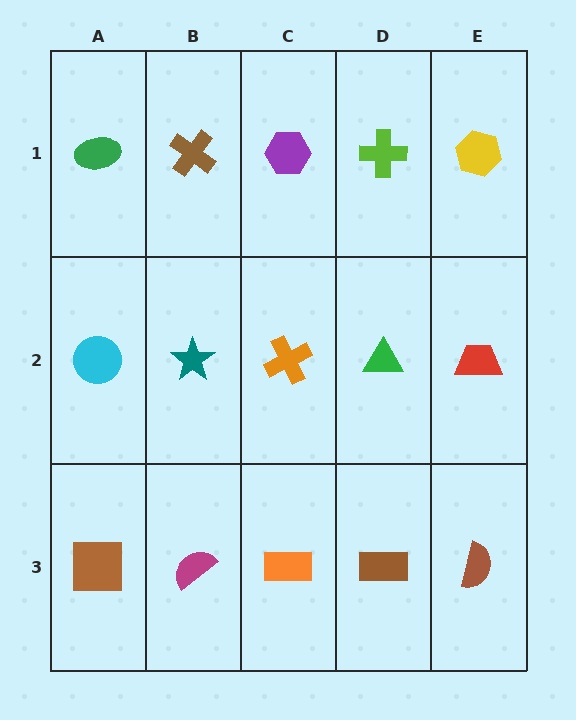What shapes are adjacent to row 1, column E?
A red trapezoid (row 2, column E), a lime cross (row 1, column D).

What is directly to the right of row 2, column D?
A red trapezoid.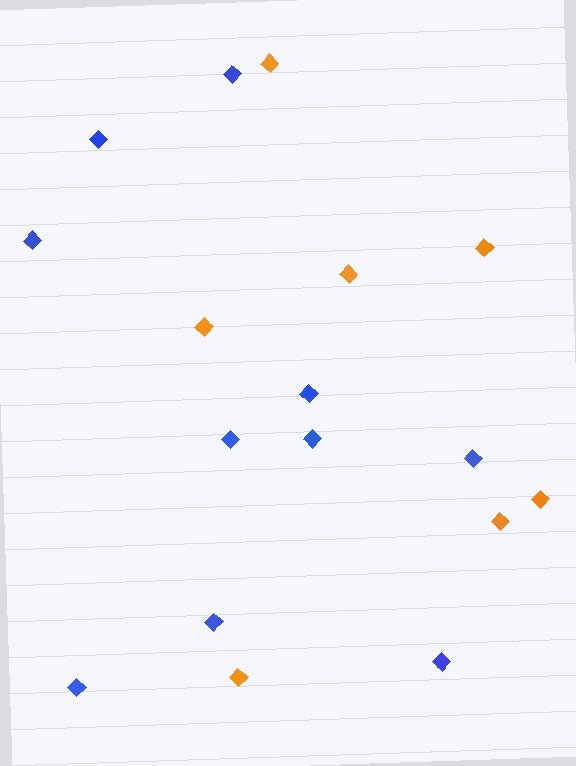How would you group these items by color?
There are 2 groups: one group of orange diamonds (7) and one group of blue diamonds (10).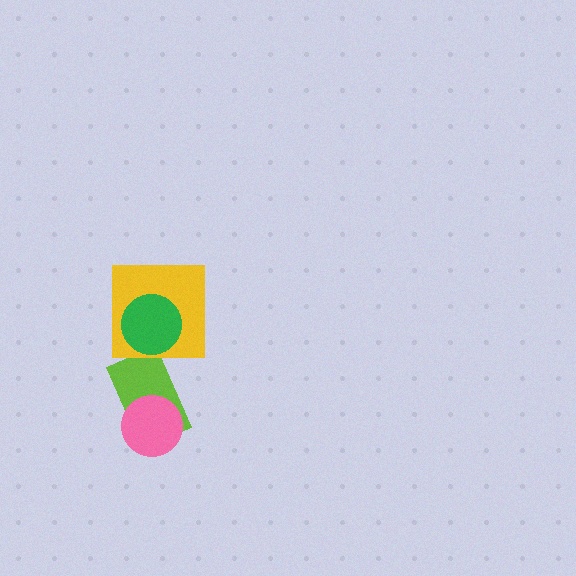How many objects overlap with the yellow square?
1 object overlaps with the yellow square.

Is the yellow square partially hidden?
Yes, it is partially covered by another shape.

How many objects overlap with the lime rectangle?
1 object overlaps with the lime rectangle.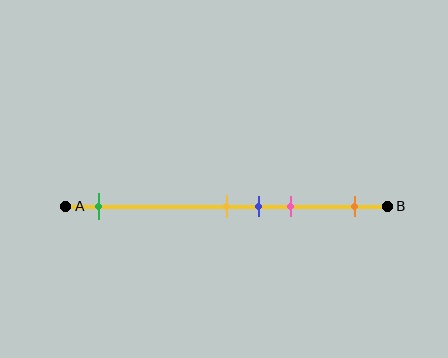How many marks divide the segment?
There are 5 marks dividing the segment.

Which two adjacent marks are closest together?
The yellow and blue marks are the closest adjacent pair.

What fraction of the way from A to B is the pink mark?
The pink mark is approximately 70% (0.7) of the way from A to B.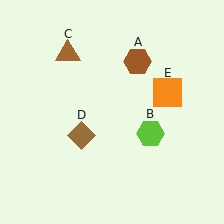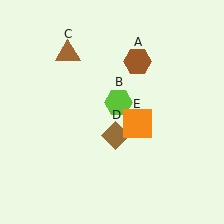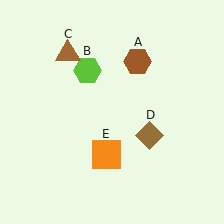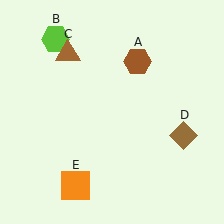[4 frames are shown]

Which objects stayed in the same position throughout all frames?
Brown hexagon (object A) and brown triangle (object C) remained stationary.